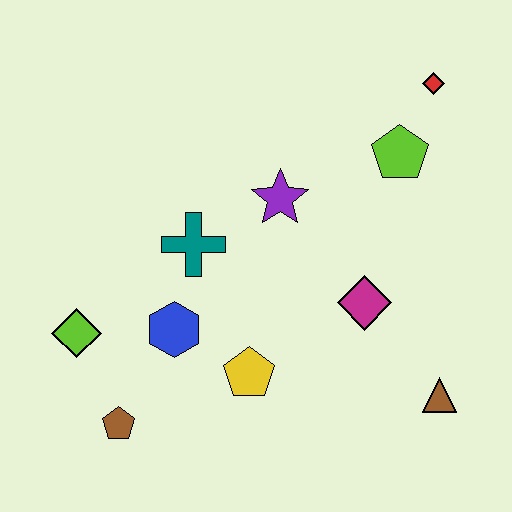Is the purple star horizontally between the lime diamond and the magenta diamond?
Yes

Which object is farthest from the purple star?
The brown pentagon is farthest from the purple star.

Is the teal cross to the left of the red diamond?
Yes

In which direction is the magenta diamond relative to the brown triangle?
The magenta diamond is above the brown triangle.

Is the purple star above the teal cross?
Yes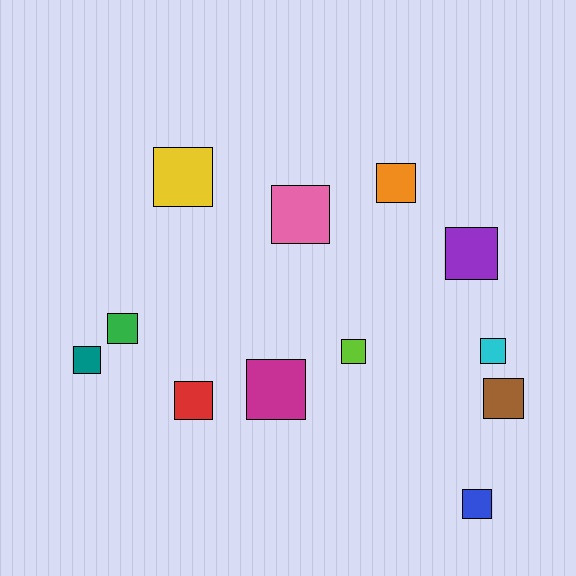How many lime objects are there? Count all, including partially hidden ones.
There is 1 lime object.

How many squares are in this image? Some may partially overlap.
There are 12 squares.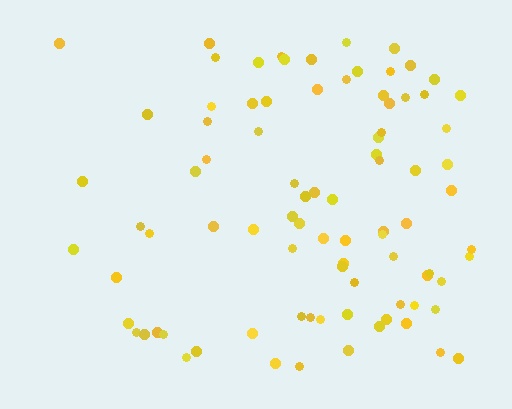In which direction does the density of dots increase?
From left to right, with the right side densest.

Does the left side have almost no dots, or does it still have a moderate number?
Still a moderate number, just noticeably fewer than the right.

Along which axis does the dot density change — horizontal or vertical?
Horizontal.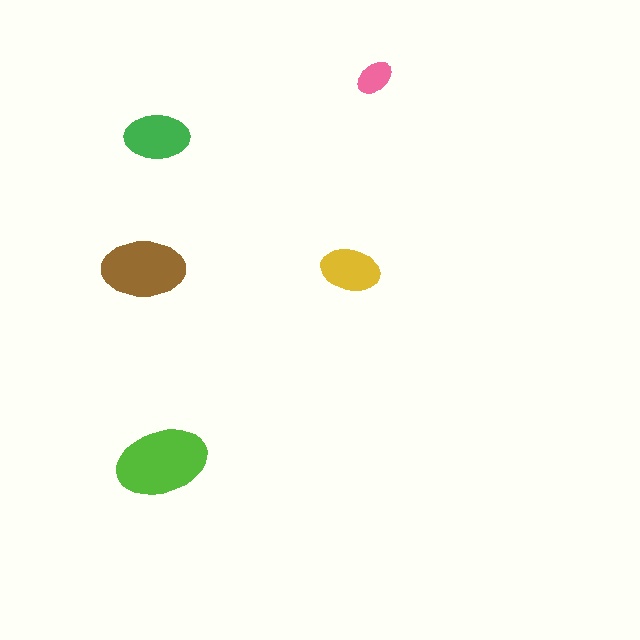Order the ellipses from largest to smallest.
the lime one, the brown one, the green one, the yellow one, the pink one.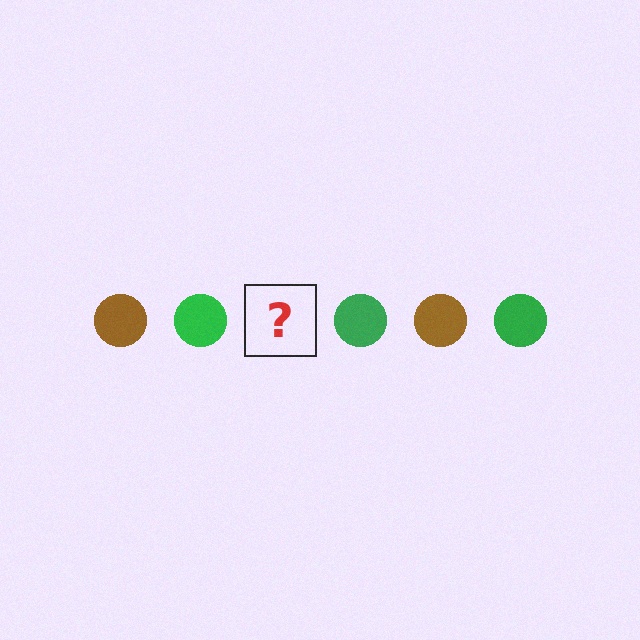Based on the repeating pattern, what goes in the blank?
The blank should be a brown circle.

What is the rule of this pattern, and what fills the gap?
The rule is that the pattern cycles through brown, green circles. The gap should be filled with a brown circle.